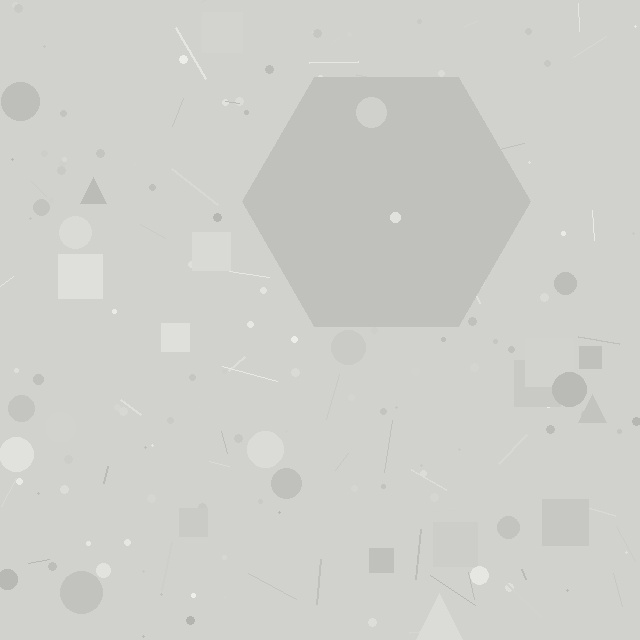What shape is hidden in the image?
A hexagon is hidden in the image.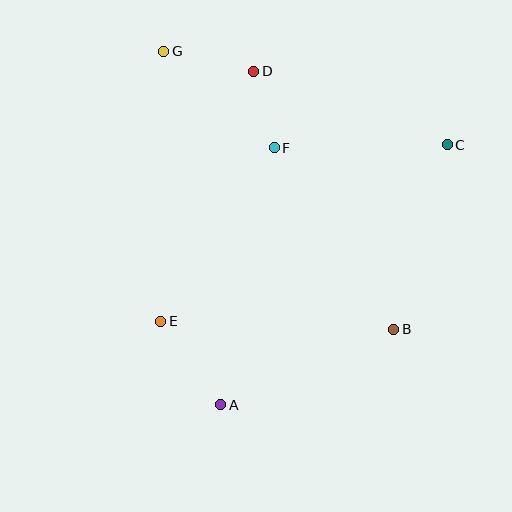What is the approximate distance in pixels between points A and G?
The distance between A and G is approximately 358 pixels.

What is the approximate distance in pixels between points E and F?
The distance between E and F is approximately 207 pixels.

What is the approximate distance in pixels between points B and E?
The distance between B and E is approximately 233 pixels.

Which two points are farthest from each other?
Points B and G are farthest from each other.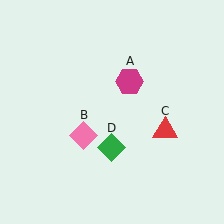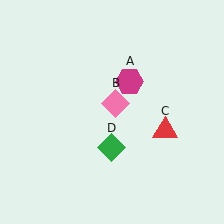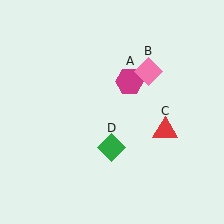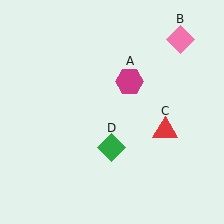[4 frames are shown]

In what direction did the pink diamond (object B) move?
The pink diamond (object B) moved up and to the right.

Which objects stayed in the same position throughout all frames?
Magenta hexagon (object A) and red triangle (object C) and green diamond (object D) remained stationary.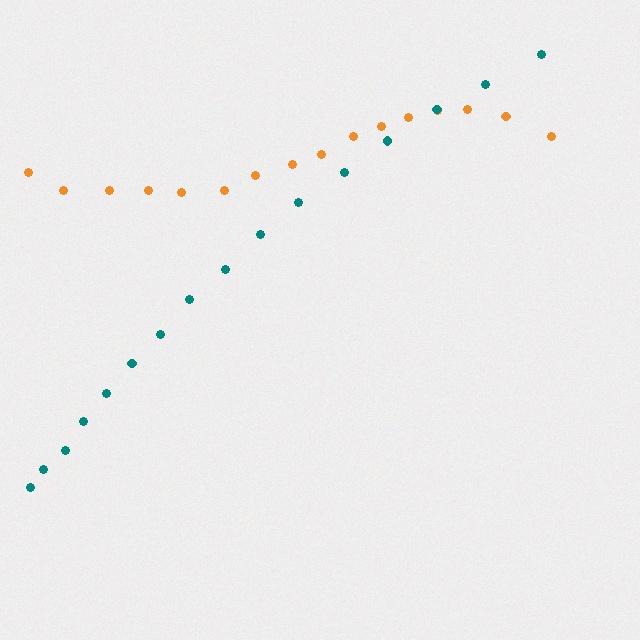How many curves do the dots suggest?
There are 2 distinct paths.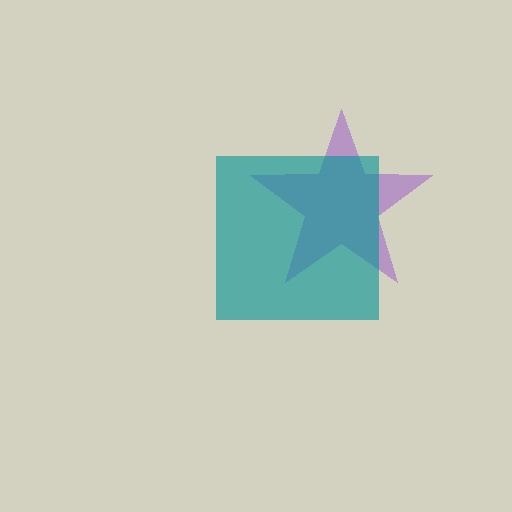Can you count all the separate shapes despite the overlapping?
Yes, there are 2 separate shapes.